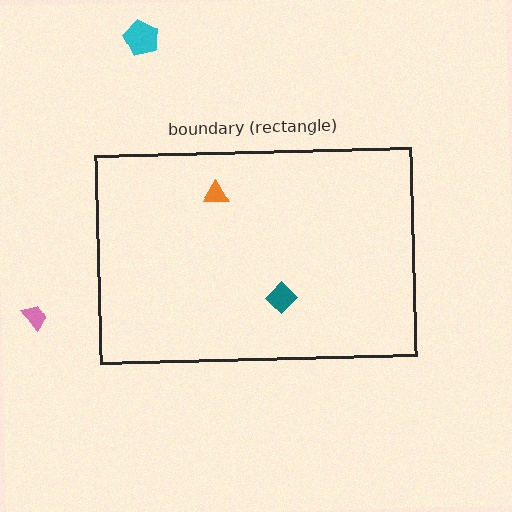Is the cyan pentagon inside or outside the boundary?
Outside.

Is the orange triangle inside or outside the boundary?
Inside.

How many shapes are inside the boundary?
2 inside, 2 outside.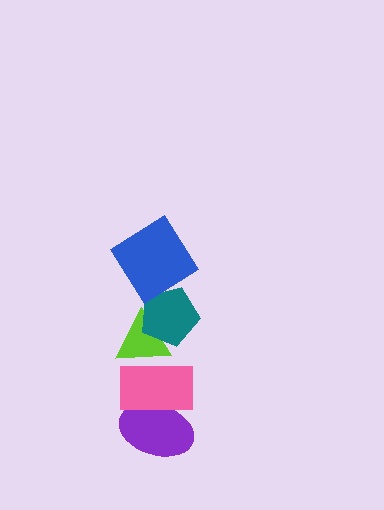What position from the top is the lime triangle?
The lime triangle is 3rd from the top.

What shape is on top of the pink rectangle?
The lime triangle is on top of the pink rectangle.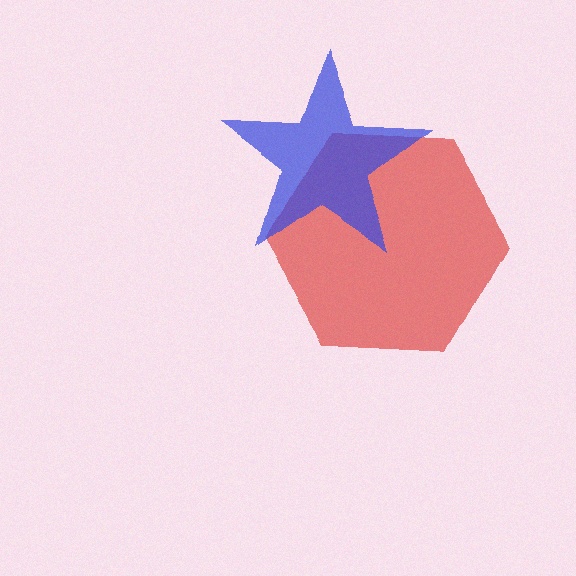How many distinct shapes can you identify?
There are 2 distinct shapes: a red hexagon, a blue star.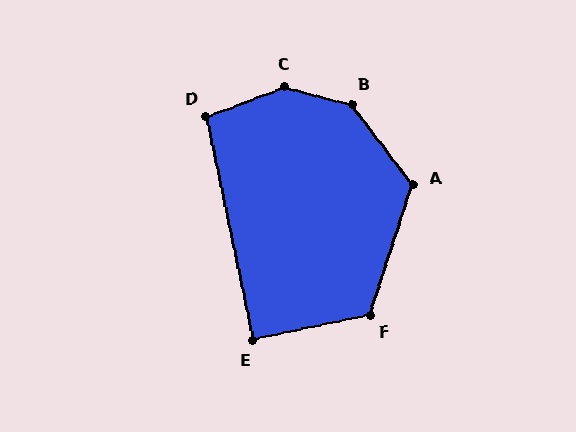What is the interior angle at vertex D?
Approximately 99 degrees (obtuse).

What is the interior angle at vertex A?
Approximately 125 degrees (obtuse).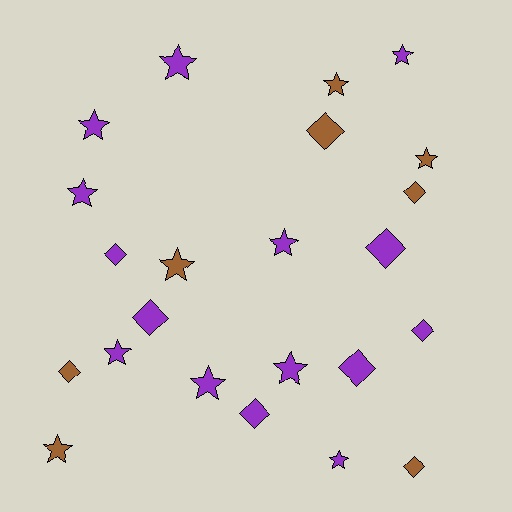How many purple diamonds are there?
There are 6 purple diamonds.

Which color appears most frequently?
Purple, with 15 objects.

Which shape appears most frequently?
Star, with 13 objects.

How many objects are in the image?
There are 23 objects.